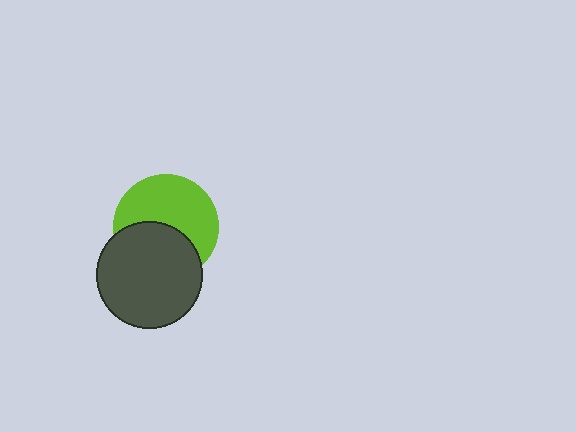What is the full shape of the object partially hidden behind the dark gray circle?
The partially hidden object is a lime circle.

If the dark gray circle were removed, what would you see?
You would see the complete lime circle.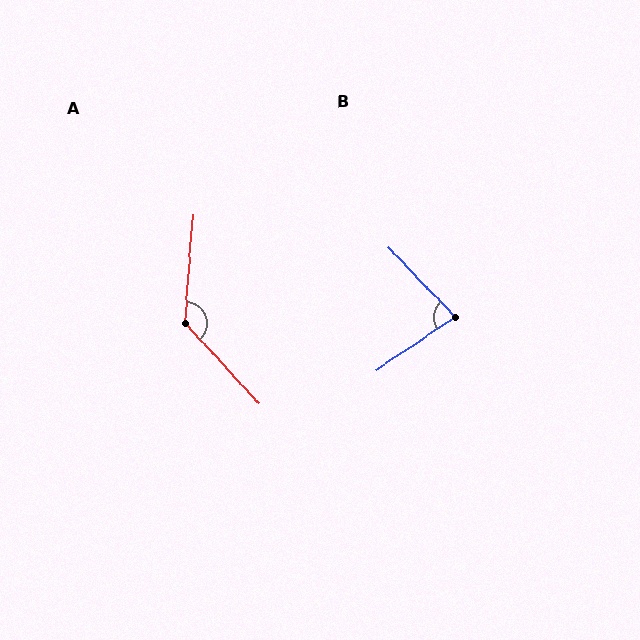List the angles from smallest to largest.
B (80°), A (134°).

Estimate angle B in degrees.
Approximately 80 degrees.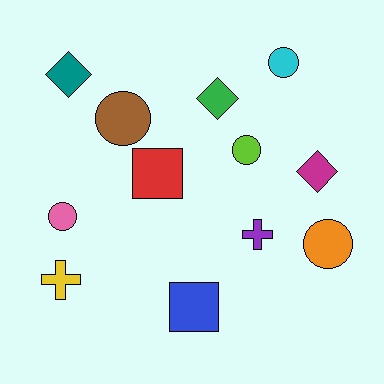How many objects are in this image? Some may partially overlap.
There are 12 objects.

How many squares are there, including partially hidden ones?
There are 2 squares.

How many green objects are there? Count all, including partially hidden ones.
There is 1 green object.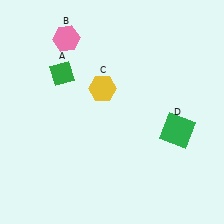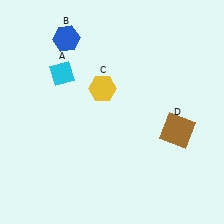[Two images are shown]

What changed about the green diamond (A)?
In Image 1, A is green. In Image 2, it changed to cyan.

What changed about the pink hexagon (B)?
In Image 1, B is pink. In Image 2, it changed to blue.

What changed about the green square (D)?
In Image 1, D is green. In Image 2, it changed to brown.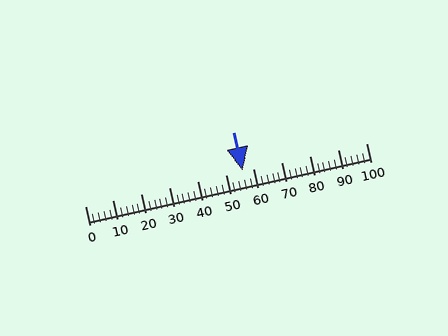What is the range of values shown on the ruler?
The ruler shows values from 0 to 100.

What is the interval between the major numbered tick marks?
The major tick marks are spaced 10 units apart.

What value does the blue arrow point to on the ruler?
The blue arrow points to approximately 56.